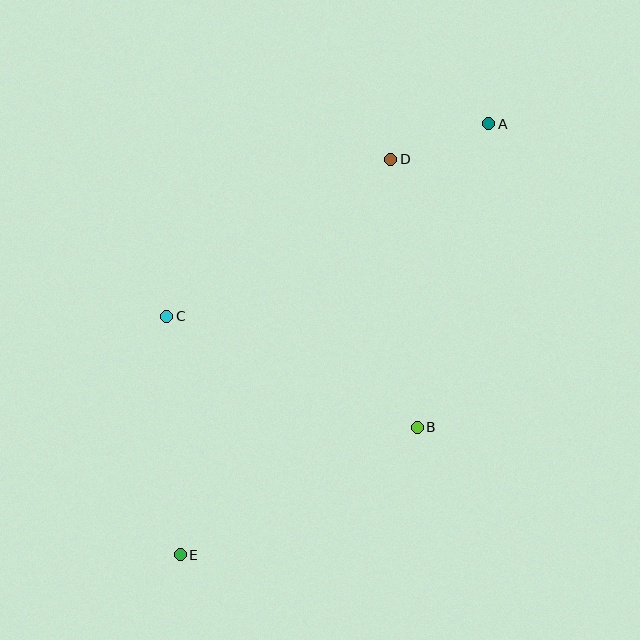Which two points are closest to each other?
Points A and D are closest to each other.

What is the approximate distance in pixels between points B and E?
The distance between B and E is approximately 269 pixels.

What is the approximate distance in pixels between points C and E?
The distance between C and E is approximately 239 pixels.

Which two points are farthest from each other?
Points A and E are farthest from each other.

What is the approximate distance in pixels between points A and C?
The distance between A and C is approximately 375 pixels.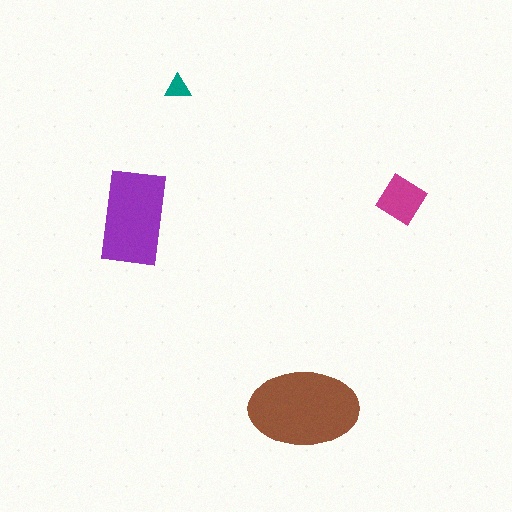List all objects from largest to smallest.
The brown ellipse, the purple rectangle, the magenta diamond, the teal triangle.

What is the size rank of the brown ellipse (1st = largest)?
1st.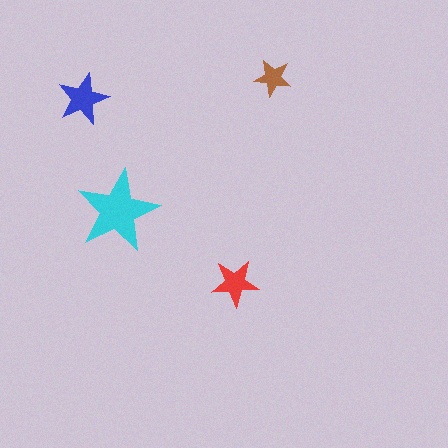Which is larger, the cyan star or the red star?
The cyan one.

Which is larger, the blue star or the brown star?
The blue one.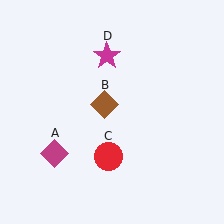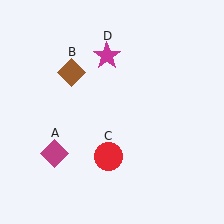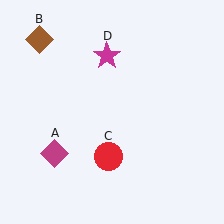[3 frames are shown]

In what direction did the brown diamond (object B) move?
The brown diamond (object B) moved up and to the left.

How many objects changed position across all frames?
1 object changed position: brown diamond (object B).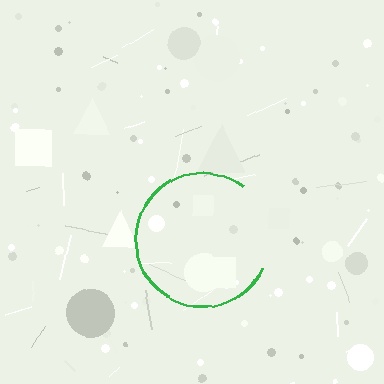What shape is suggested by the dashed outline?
The dashed outline suggests a circle.